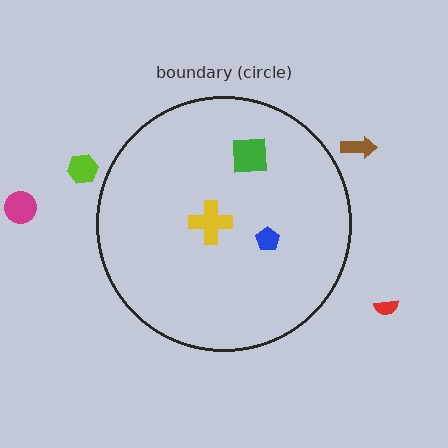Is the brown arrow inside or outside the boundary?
Outside.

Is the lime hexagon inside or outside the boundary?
Outside.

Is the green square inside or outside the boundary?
Inside.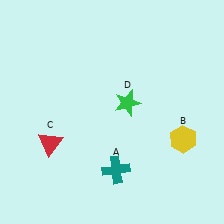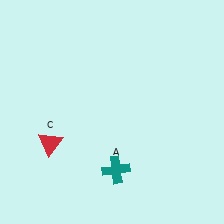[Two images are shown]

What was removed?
The green star (D), the yellow hexagon (B) were removed in Image 2.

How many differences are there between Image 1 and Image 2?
There are 2 differences between the two images.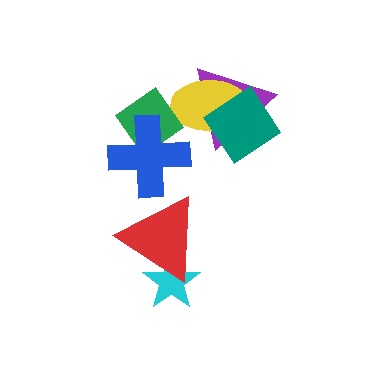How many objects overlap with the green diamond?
2 objects overlap with the green diamond.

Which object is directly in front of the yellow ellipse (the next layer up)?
The teal diamond is directly in front of the yellow ellipse.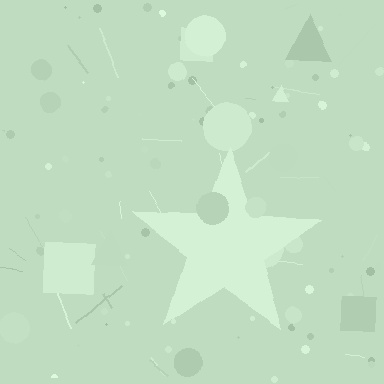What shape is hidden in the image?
A star is hidden in the image.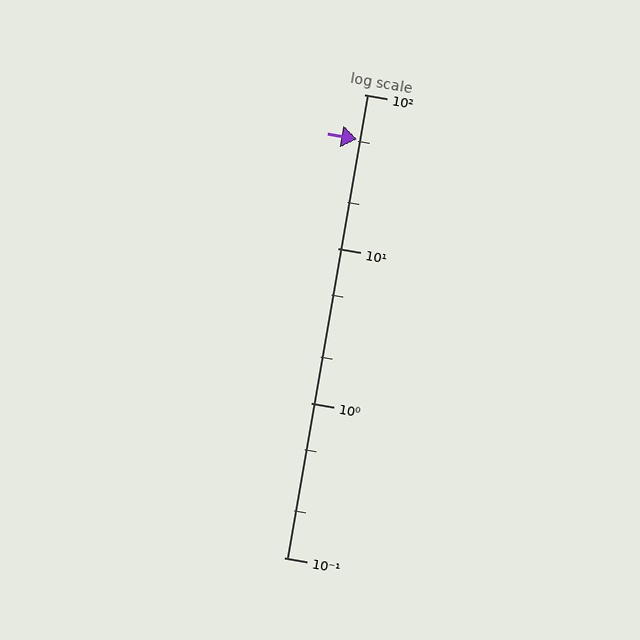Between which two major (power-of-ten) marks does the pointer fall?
The pointer is between 10 and 100.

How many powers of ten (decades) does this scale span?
The scale spans 3 decades, from 0.1 to 100.